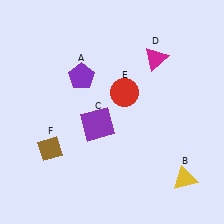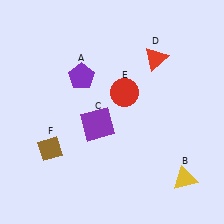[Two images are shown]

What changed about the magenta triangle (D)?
In Image 1, D is magenta. In Image 2, it changed to red.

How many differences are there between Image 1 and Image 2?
There is 1 difference between the two images.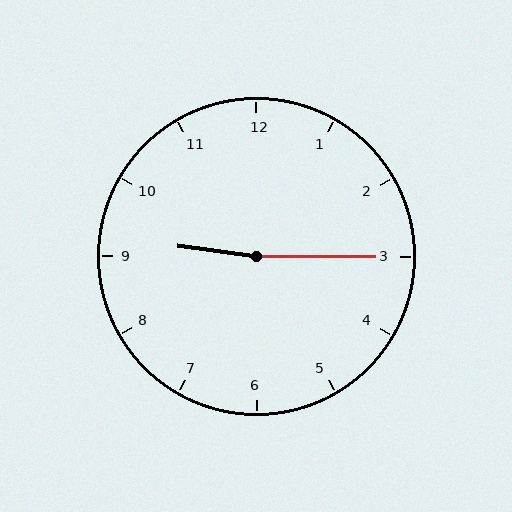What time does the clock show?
9:15.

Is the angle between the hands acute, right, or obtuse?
It is obtuse.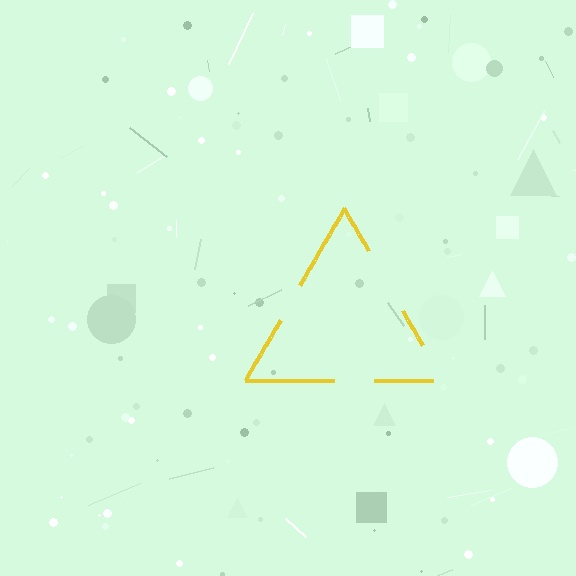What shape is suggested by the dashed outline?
The dashed outline suggests a triangle.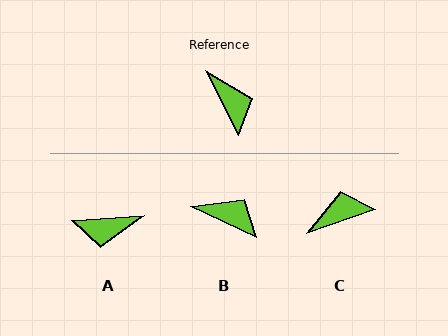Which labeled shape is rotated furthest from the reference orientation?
A, about 113 degrees away.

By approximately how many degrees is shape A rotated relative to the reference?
Approximately 113 degrees clockwise.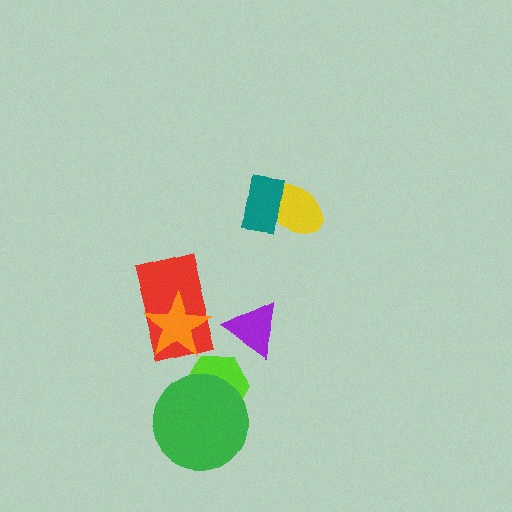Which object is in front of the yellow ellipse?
The teal rectangle is in front of the yellow ellipse.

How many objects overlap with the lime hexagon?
1 object overlaps with the lime hexagon.